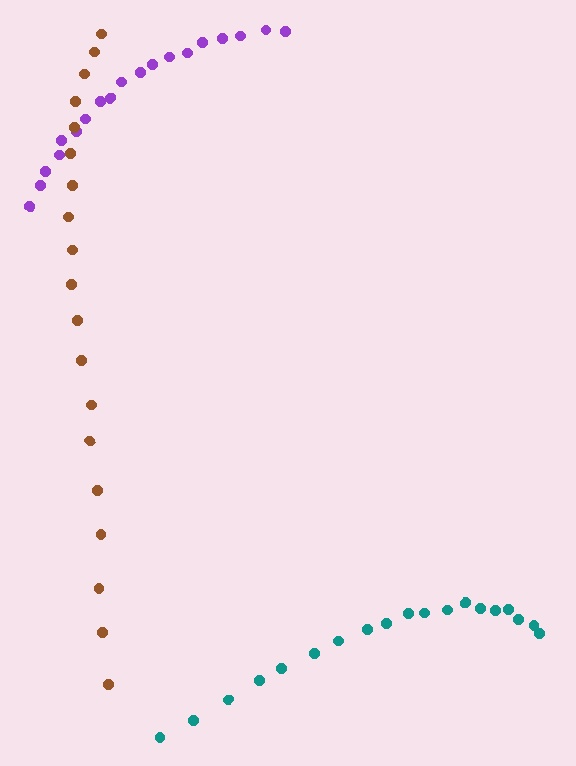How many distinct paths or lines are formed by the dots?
There are 3 distinct paths.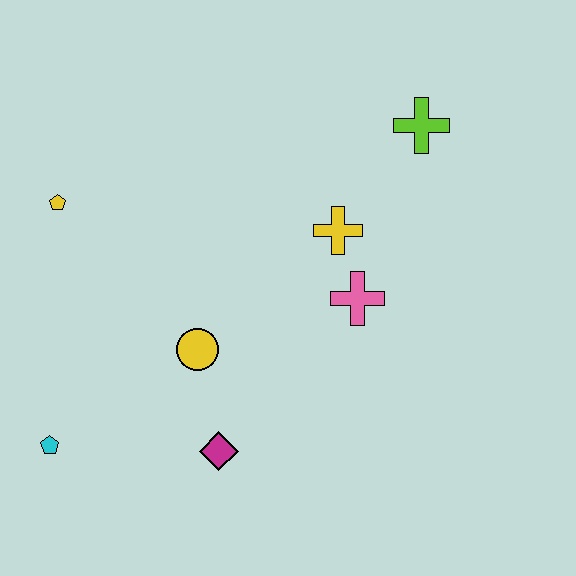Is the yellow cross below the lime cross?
Yes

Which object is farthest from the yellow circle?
The lime cross is farthest from the yellow circle.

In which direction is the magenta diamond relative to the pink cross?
The magenta diamond is below the pink cross.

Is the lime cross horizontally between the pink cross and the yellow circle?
No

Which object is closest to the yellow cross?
The pink cross is closest to the yellow cross.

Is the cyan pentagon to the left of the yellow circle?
Yes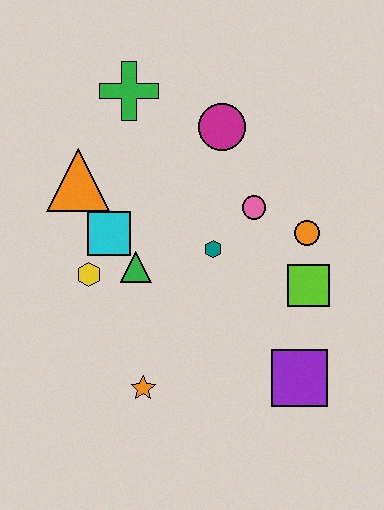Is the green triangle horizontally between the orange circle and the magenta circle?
No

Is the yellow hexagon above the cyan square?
No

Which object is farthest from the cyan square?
The purple square is farthest from the cyan square.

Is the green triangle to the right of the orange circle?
No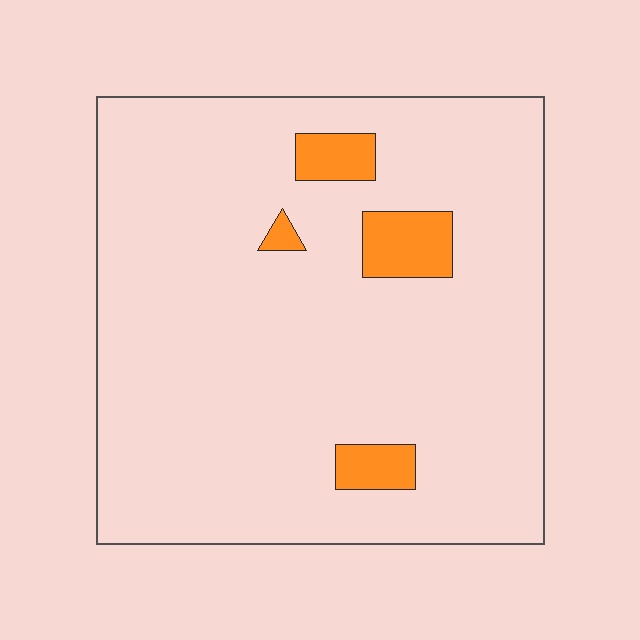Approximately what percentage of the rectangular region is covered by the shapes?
Approximately 5%.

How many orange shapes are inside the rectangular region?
4.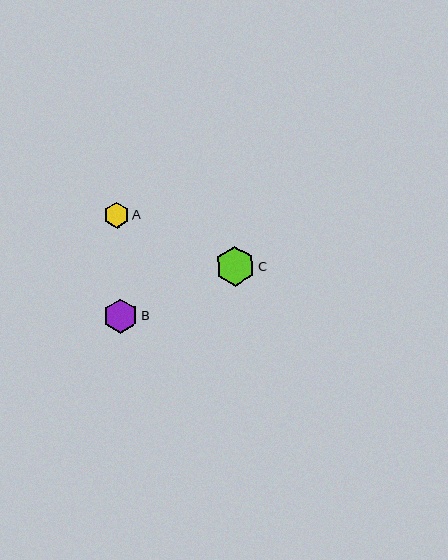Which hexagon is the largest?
Hexagon C is the largest with a size of approximately 40 pixels.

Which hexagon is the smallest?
Hexagon A is the smallest with a size of approximately 26 pixels.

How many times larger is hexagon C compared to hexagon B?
Hexagon C is approximately 1.2 times the size of hexagon B.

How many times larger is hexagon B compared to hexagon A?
Hexagon B is approximately 1.3 times the size of hexagon A.